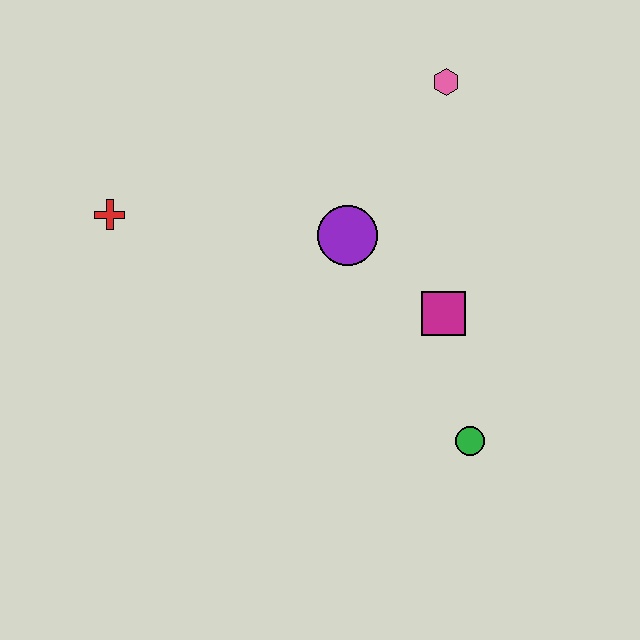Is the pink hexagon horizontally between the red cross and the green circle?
Yes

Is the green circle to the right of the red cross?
Yes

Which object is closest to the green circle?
The magenta square is closest to the green circle.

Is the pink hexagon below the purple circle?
No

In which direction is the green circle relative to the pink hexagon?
The green circle is below the pink hexagon.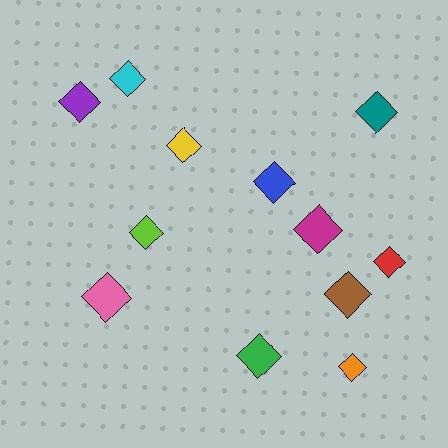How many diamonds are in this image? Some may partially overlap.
There are 12 diamonds.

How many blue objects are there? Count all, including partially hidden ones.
There is 1 blue object.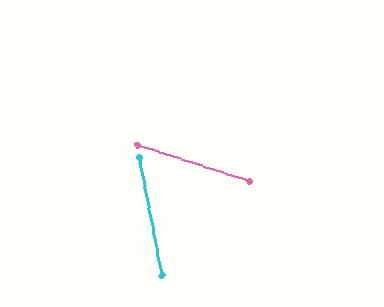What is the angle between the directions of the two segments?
Approximately 61 degrees.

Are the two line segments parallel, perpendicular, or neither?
Neither parallel nor perpendicular — they differ by about 61°.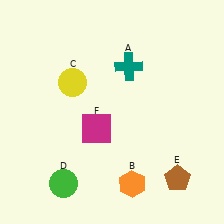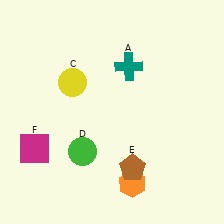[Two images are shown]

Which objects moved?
The objects that moved are: the green circle (D), the brown pentagon (E), the magenta square (F).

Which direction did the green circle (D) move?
The green circle (D) moved up.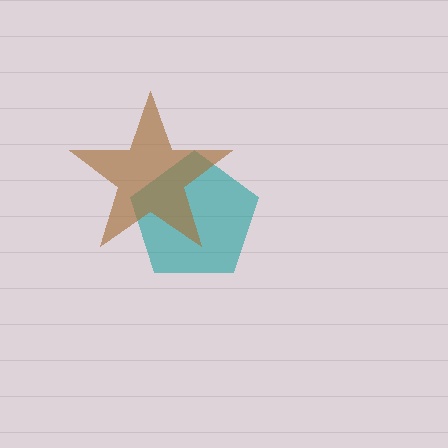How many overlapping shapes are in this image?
There are 2 overlapping shapes in the image.